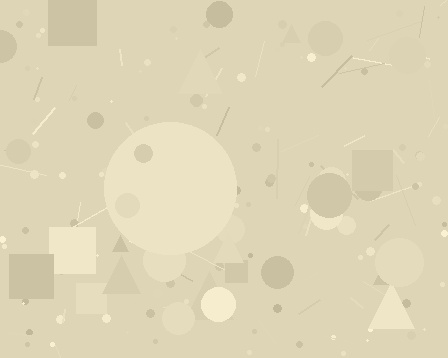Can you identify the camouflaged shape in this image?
The camouflaged shape is a circle.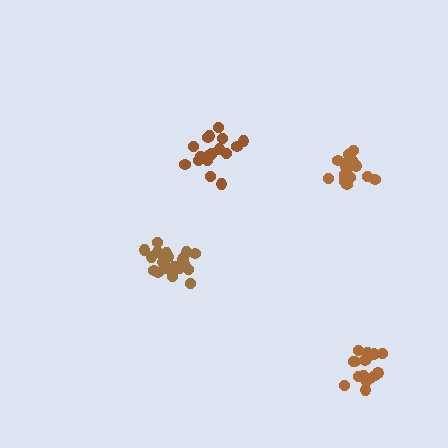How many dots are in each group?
Group 1: 17 dots, Group 2: 16 dots, Group 3: 20 dots, Group 4: 18 dots (71 total).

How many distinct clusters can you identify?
There are 4 distinct clusters.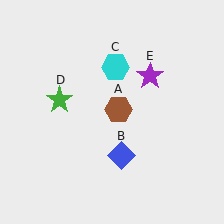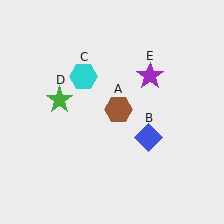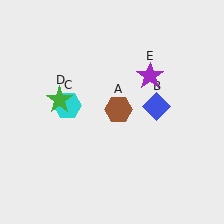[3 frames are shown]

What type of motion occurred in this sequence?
The blue diamond (object B), cyan hexagon (object C) rotated counterclockwise around the center of the scene.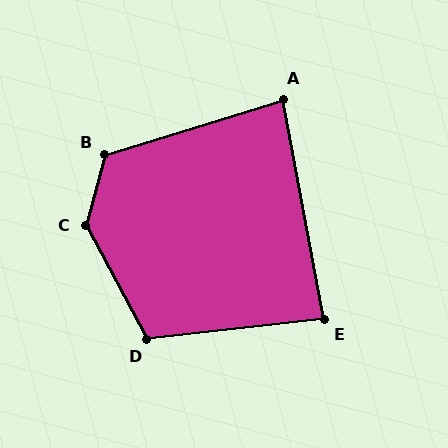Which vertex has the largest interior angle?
C, at approximately 137 degrees.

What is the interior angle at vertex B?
Approximately 122 degrees (obtuse).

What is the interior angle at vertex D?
Approximately 112 degrees (obtuse).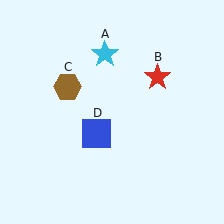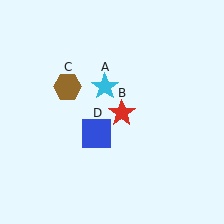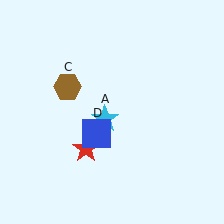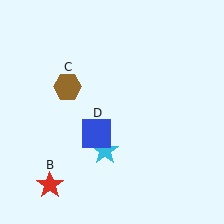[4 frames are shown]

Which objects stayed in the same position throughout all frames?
Brown hexagon (object C) and blue square (object D) remained stationary.